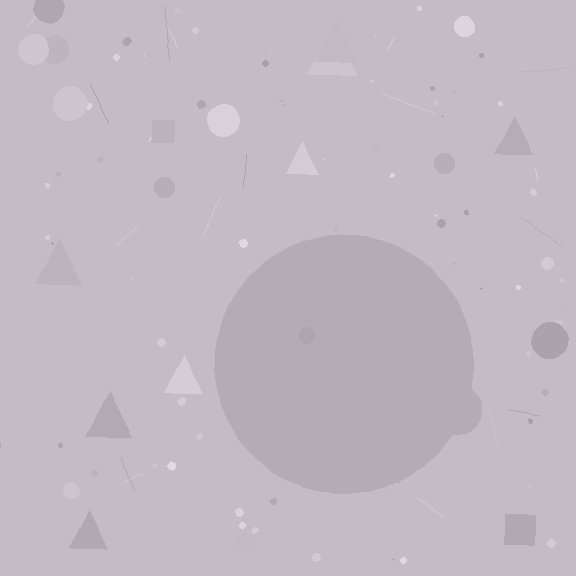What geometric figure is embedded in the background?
A circle is embedded in the background.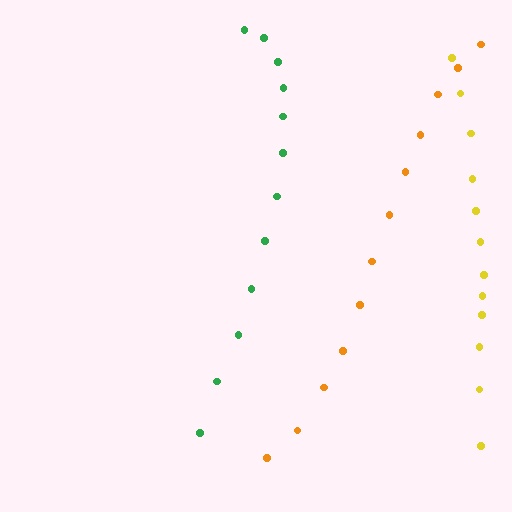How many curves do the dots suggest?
There are 3 distinct paths.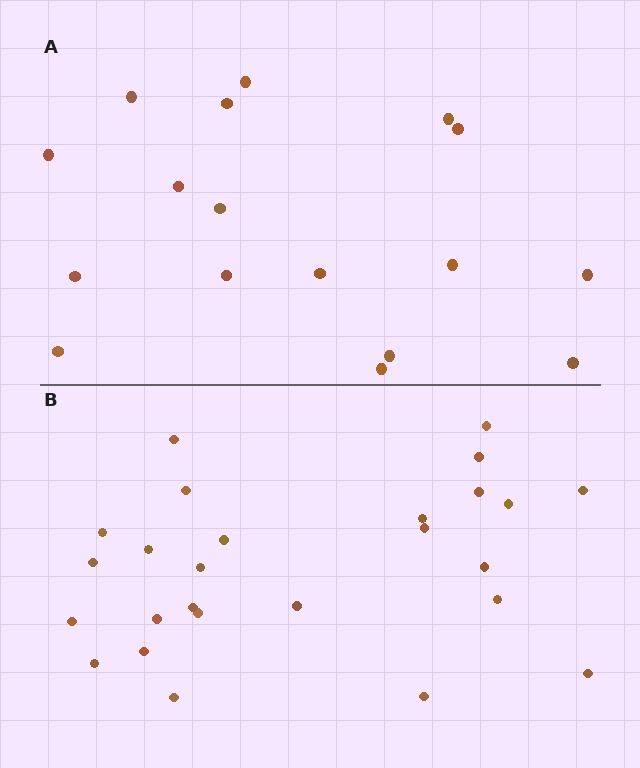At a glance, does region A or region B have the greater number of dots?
Region B (the bottom region) has more dots.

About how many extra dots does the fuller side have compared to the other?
Region B has roughly 8 or so more dots than region A.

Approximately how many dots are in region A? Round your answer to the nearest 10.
About 20 dots. (The exact count is 17, which rounds to 20.)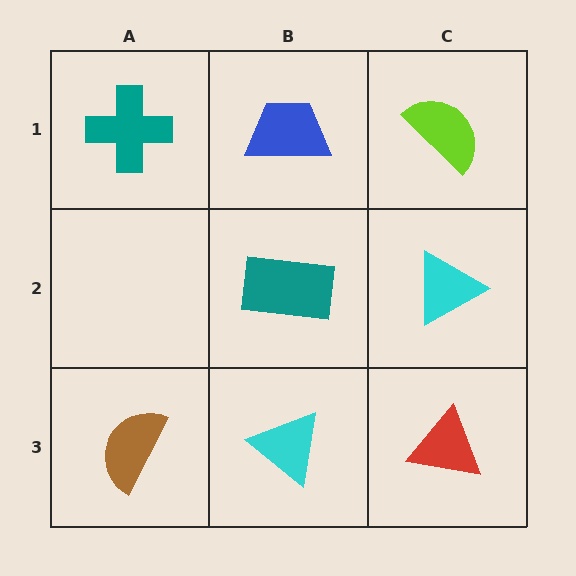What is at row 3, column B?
A cyan triangle.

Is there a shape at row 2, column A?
No, that cell is empty.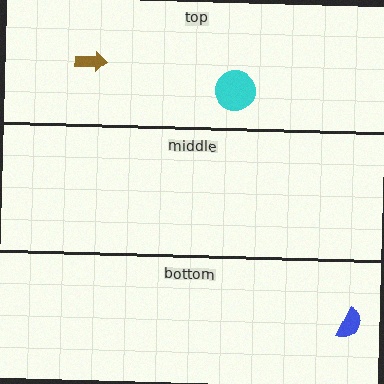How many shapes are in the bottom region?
1.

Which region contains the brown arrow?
The top region.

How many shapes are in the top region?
2.